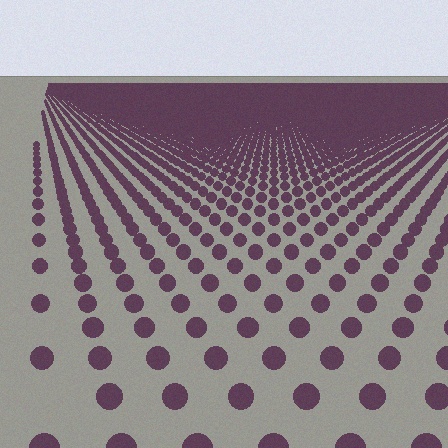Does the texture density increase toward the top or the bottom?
Density increases toward the top.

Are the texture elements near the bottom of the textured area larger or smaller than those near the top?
Larger. Near the bottom, elements are closer to the viewer and appear at a bigger on-screen size.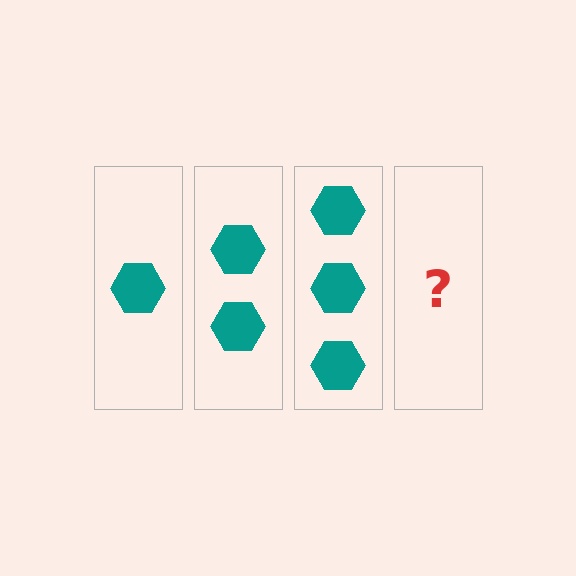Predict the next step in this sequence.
The next step is 4 hexagons.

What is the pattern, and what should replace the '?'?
The pattern is that each step adds one more hexagon. The '?' should be 4 hexagons.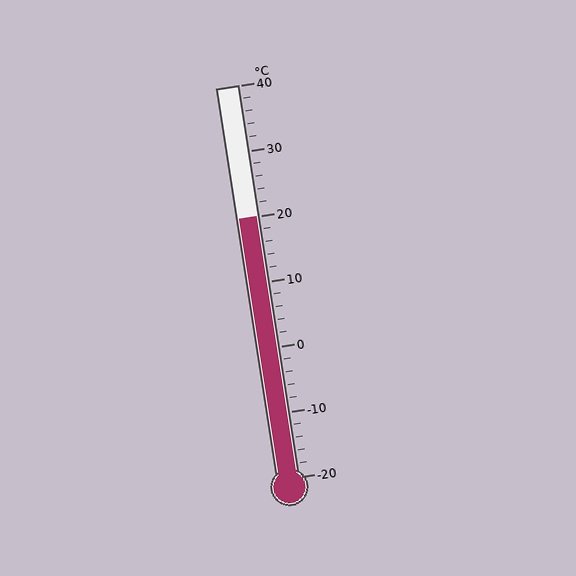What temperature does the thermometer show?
The thermometer shows approximately 20°C.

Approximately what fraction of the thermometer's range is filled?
The thermometer is filled to approximately 65% of its range.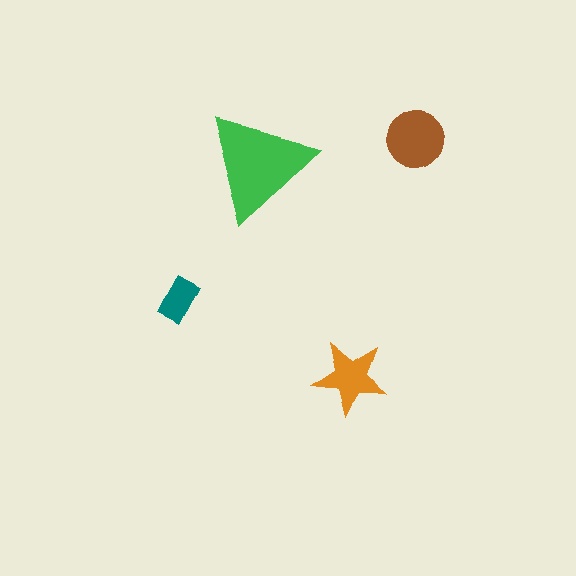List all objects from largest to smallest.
The green triangle, the brown circle, the orange star, the teal rectangle.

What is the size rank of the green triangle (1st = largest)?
1st.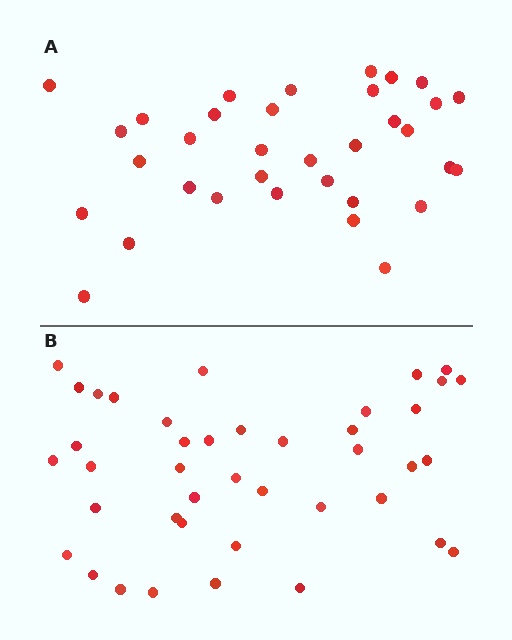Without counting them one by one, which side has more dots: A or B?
Region B (the bottom region) has more dots.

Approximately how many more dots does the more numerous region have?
Region B has roughly 8 or so more dots than region A.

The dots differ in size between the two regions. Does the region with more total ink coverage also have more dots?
No. Region A has more total ink coverage because its dots are larger, but region B actually contains more individual dots. Total area can be misleading — the number of items is what matters here.